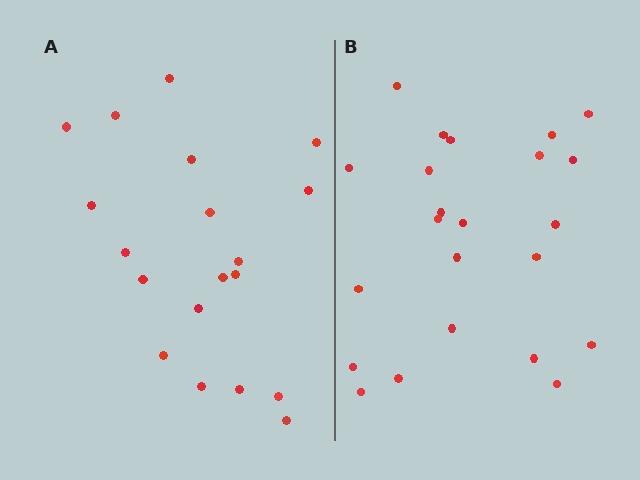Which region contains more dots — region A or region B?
Region B (the right region) has more dots.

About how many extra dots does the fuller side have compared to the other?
Region B has about 4 more dots than region A.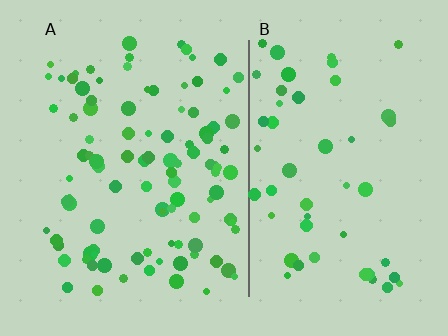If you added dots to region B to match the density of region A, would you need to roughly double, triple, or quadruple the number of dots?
Approximately double.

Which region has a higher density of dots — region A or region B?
A (the left).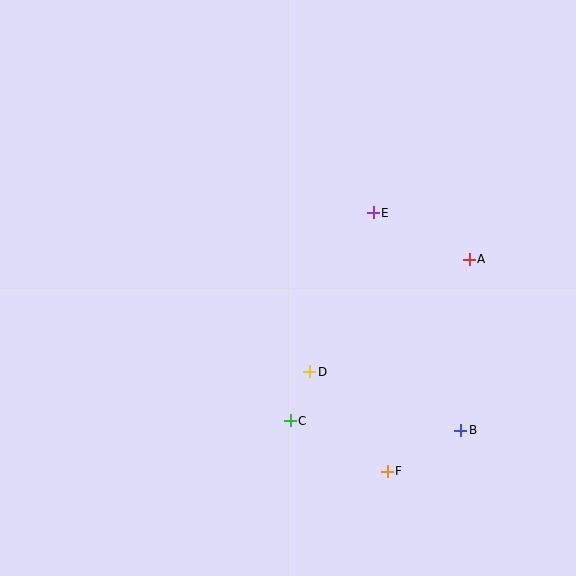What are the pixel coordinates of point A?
Point A is at (469, 259).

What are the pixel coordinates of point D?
Point D is at (310, 372).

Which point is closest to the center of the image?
Point D at (310, 372) is closest to the center.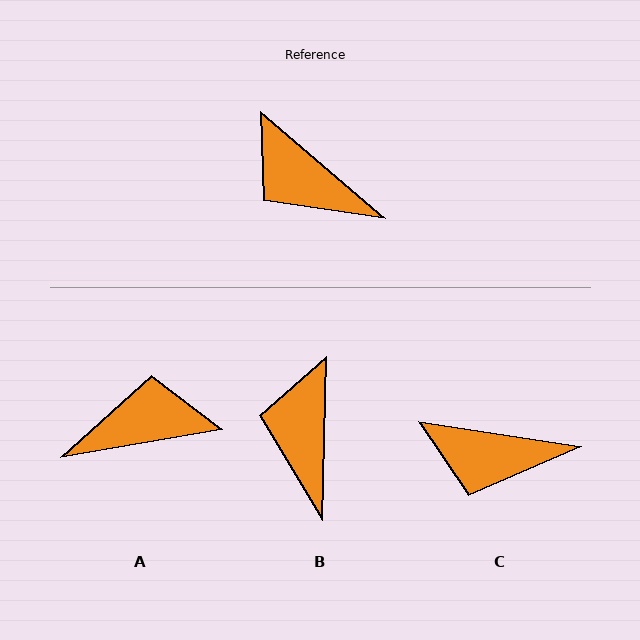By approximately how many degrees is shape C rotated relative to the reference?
Approximately 32 degrees counter-clockwise.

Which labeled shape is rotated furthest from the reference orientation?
A, about 129 degrees away.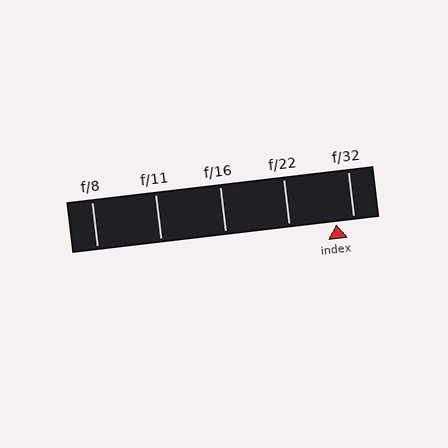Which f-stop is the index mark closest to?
The index mark is closest to f/32.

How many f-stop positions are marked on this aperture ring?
There are 5 f-stop positions marked.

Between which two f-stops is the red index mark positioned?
The index mark is between f/22 and f/32.